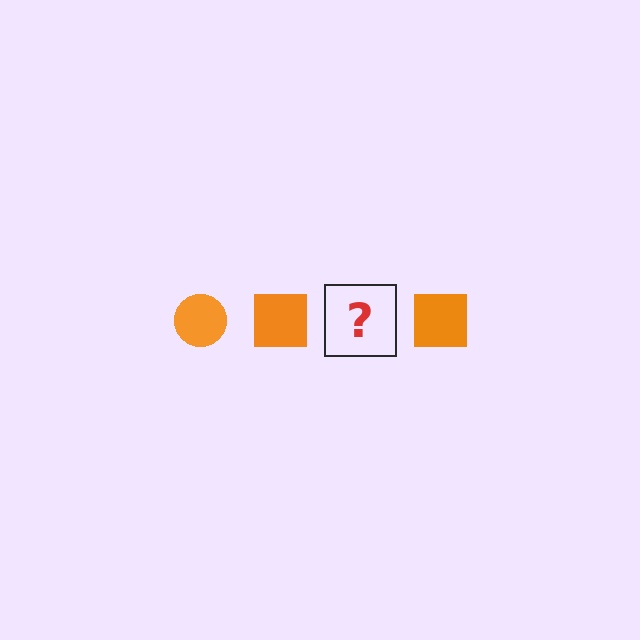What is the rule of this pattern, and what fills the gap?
The rule is that the pattern cycles through circle, square shapes in orange. The gap should be filled with an orange circle.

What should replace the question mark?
The question mark should be replaced with an orange circle.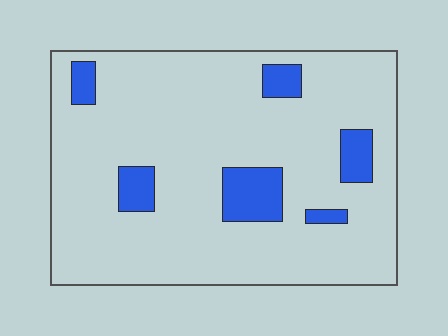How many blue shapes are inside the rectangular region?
6.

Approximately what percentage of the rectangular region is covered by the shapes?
Approximately 10%.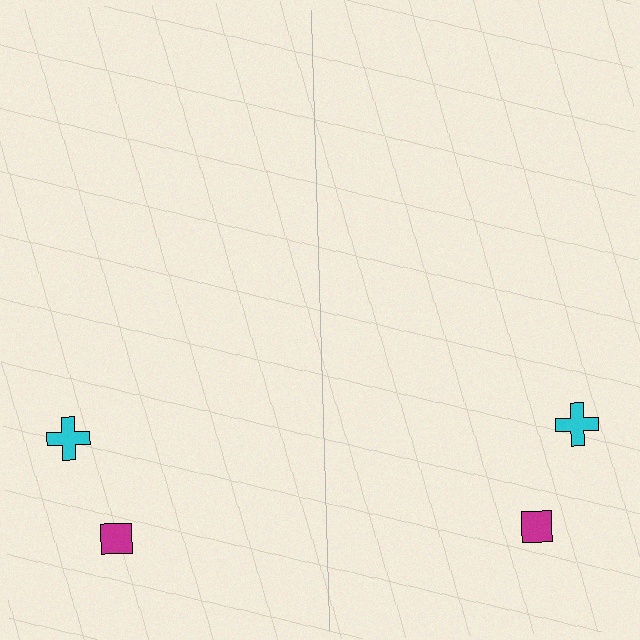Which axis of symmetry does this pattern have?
The pattern has a vertical axis of symmetry running through the center of the image.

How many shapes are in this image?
There are 4 shapes in this image.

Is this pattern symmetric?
Yes, this pattern has bilateral (reflection) symmetry.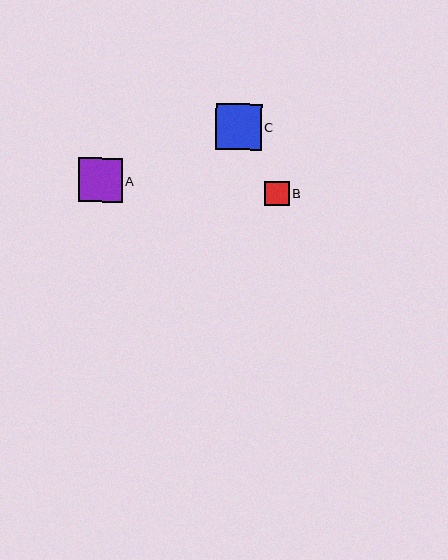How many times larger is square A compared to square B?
Square A is approximately 1.8 times the size of square B.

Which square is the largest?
Square C is the largest with a size of approximately 46 pixels.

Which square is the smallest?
Square B is the smallest with a size of approximately 24 pixels.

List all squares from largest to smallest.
From largest to smallest: C, A, B.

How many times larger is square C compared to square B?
Square C is approximately 1.9 times the size of square B.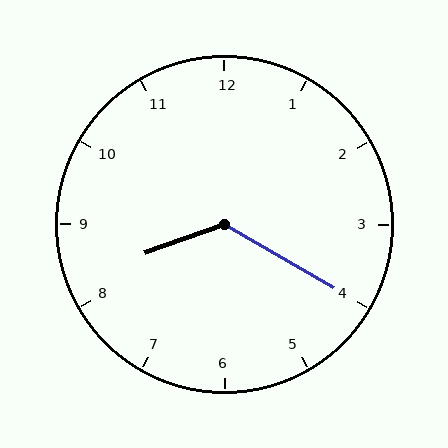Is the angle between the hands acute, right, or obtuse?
It is obtuse.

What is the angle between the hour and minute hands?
Approximately 130 degrees.